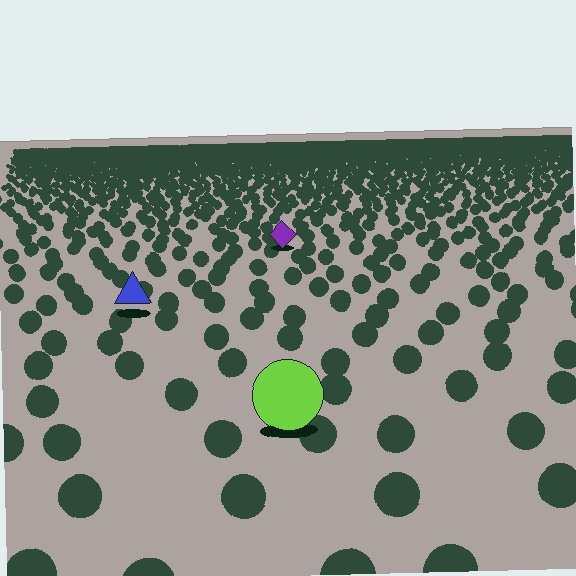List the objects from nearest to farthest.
From nearest to farthest: the lime circle, the blue triangle, the purple diamond.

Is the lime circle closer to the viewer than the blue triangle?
Yes. The lime circle is closer — you can tell from the texture gradient: the ground texture is coarser near it.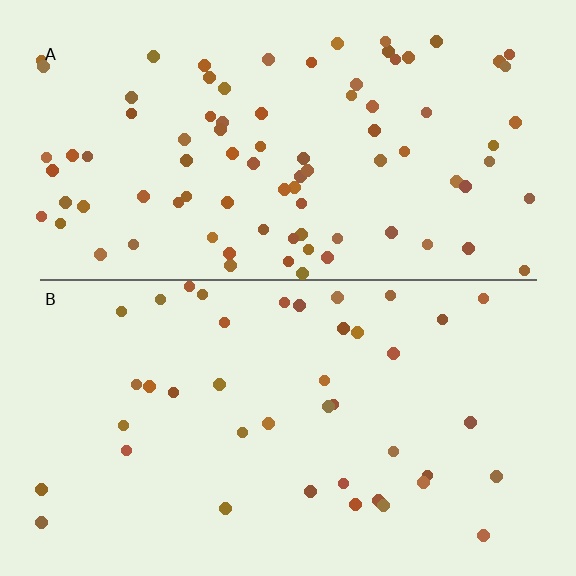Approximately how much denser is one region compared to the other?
Approximately 2.1× — region A over region B.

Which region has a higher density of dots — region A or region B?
A (the top).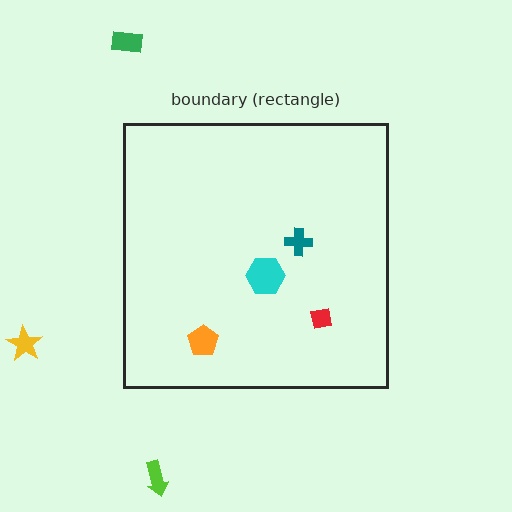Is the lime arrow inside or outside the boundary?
Outside.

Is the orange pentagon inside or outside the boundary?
Inside.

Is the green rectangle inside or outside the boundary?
Outside.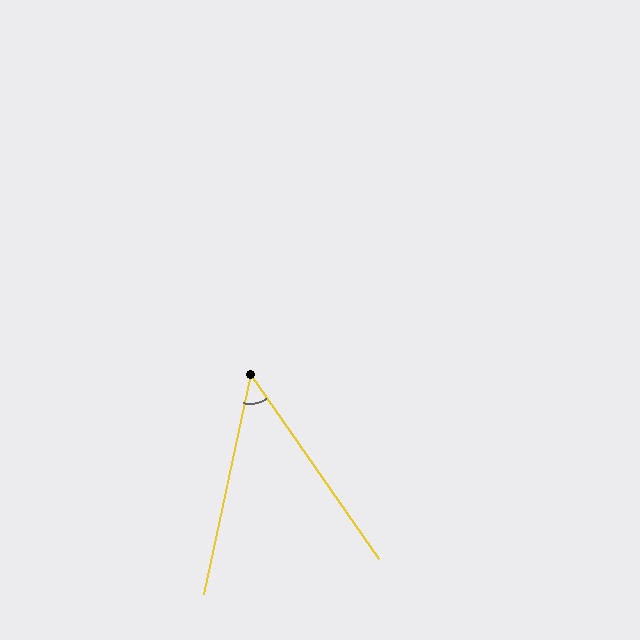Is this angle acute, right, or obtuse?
It is acute.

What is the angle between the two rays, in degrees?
Approximately 47 degrees.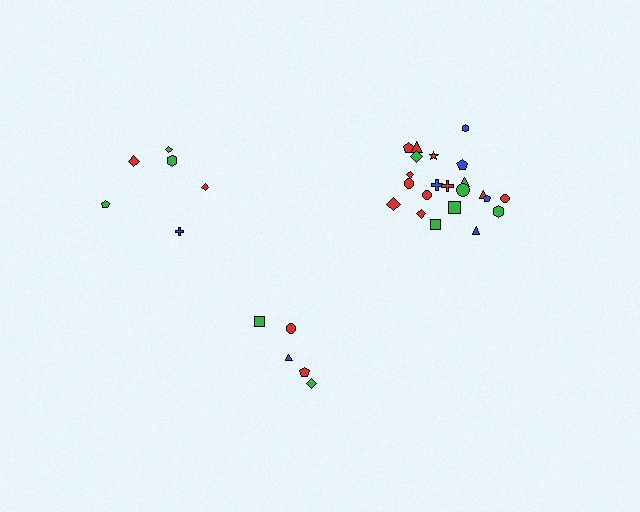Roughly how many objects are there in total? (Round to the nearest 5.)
Roughly 35 objects in total.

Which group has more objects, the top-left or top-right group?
The top-right group.